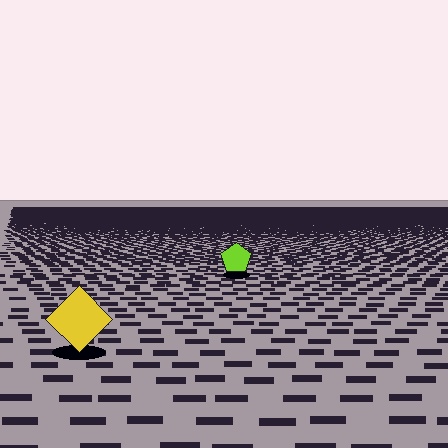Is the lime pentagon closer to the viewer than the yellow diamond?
No. The yellow diamond is closer — you can tell from the texture gradient: the ground texture is coarser near it.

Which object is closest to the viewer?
The yellow diamond is closest. The texture marks near it are larger and more spread out.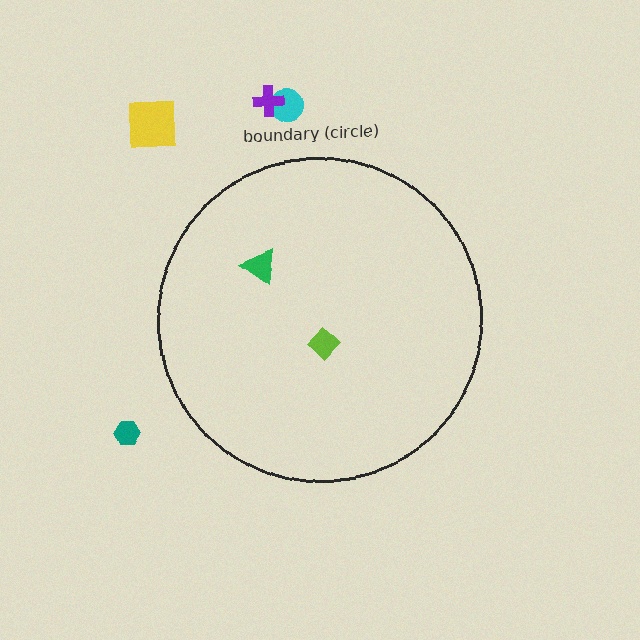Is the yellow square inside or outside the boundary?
Outside.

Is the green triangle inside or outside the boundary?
Inside.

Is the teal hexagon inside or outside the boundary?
Outside.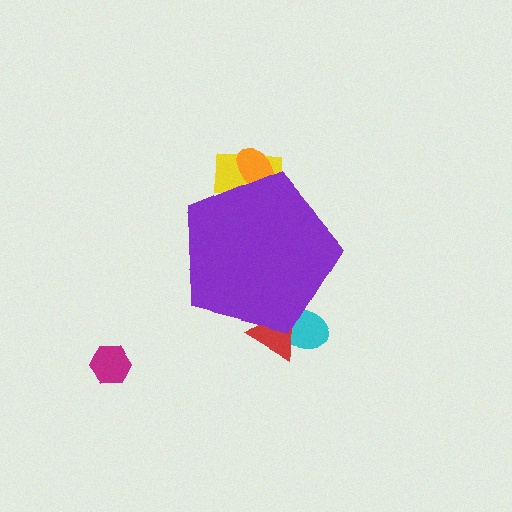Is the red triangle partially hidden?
Yes, the red triangle is partially hidden behind the purple pentagon.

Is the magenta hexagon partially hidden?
No, the magenta hexagon is fully visible.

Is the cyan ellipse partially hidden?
Yes, the cyan ellipse is partially hidden behind the purple pentagon.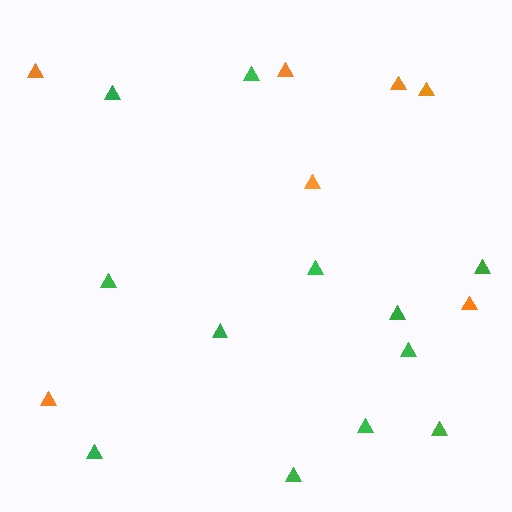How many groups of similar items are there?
There are 2 groups: one group of orange triangles (7) and one group of green triangles (12).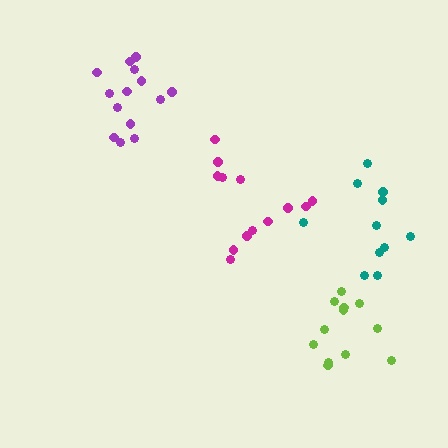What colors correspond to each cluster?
The clusters are colored: magenta, teal, lime, purple.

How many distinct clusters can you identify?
There are 4 distinct clusters.